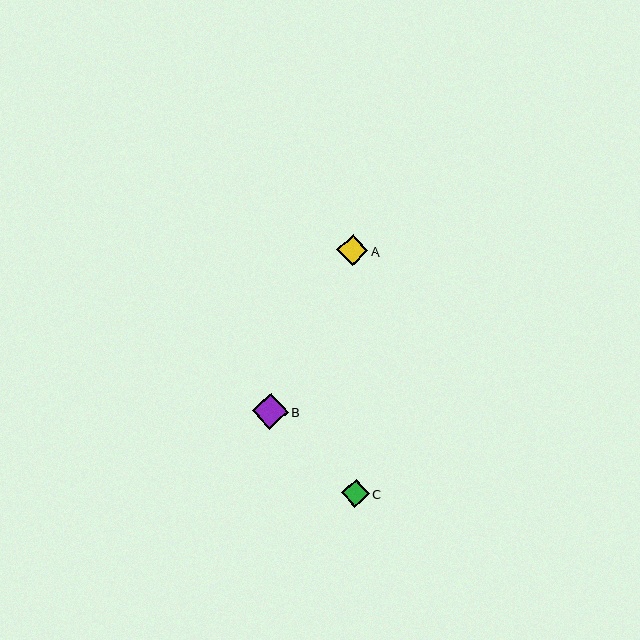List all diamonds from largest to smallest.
From largest to smallest: B, A, C.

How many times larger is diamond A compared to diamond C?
Diamond A is approximately 1.1 times the size of diamond C.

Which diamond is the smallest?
Diamond C is the smallest with a size of approximately 28 pixels.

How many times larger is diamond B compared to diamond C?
Diamond B is approximately 1.3 times the size of diamond C.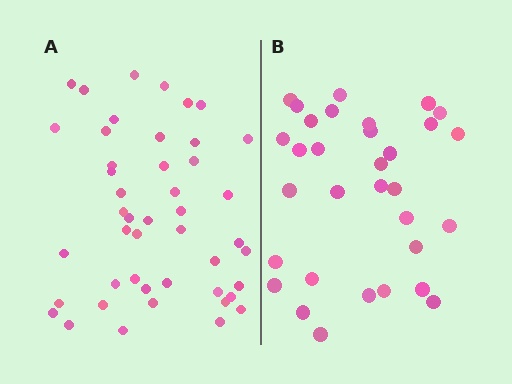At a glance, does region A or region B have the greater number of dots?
Region A (the left region) has more dots.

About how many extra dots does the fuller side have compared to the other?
Region A has approximately 15 more dots than region B.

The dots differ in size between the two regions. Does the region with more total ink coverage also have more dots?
No. Region B has more total ink coverage because its dots are larger, but region A actually contains more individual dots. Total area can be misleading — the number of items is what matters here.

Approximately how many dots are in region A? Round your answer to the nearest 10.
About 50 dots. (The exact count is 46, which rounds to 50.)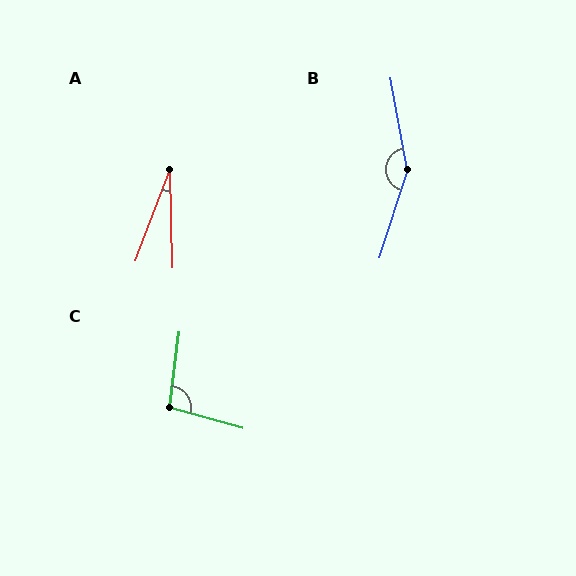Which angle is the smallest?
A, at approximately 22 degrees.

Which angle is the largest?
B, at approximately 152 degrees.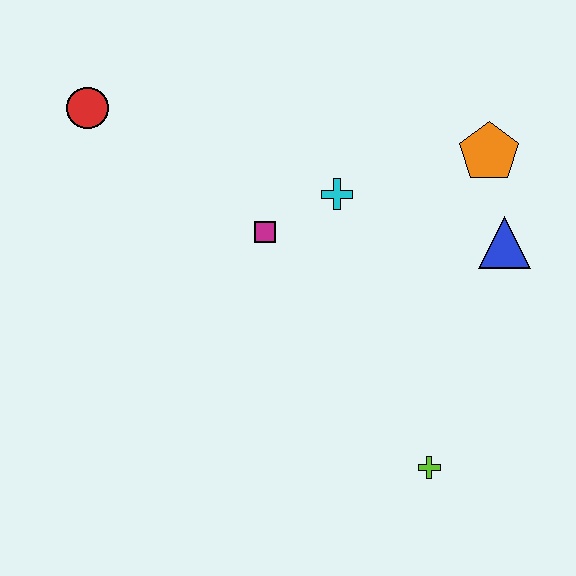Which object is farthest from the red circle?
The lime cross is farthest from the red circle.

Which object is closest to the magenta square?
The cyan cross is closest to the magenta square.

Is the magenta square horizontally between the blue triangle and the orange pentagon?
No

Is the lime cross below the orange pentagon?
Yes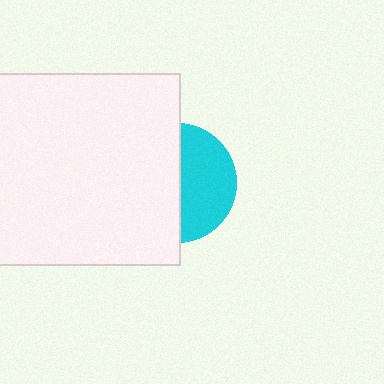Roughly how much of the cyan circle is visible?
About half of it is visible (roughly 45%).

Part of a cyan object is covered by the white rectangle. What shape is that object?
It is a circle.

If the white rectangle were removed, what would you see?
You would see the complete cyan circle.